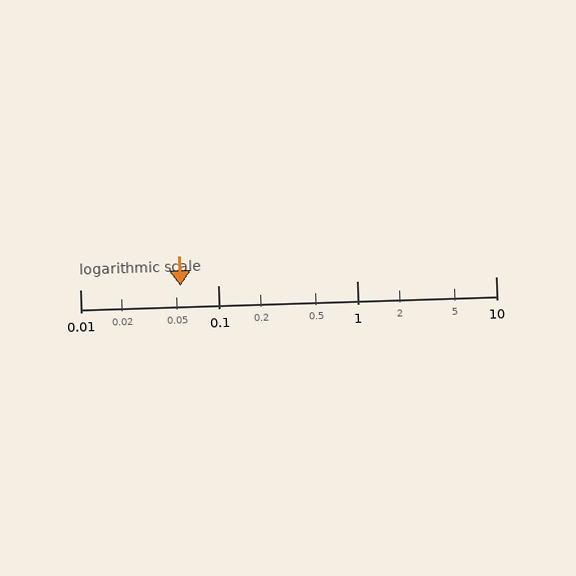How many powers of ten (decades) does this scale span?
The scale spans 3 decades, from 0.01 to 10.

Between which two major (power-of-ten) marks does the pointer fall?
The pointer is between 0.01 and 0.1.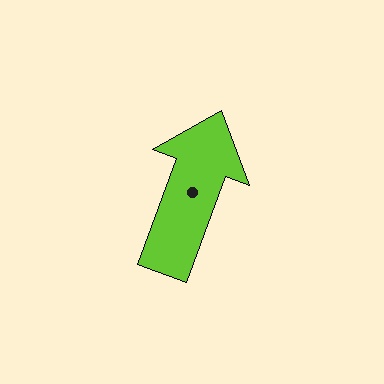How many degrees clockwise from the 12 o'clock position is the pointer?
Approximately 20 degrees.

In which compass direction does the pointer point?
North.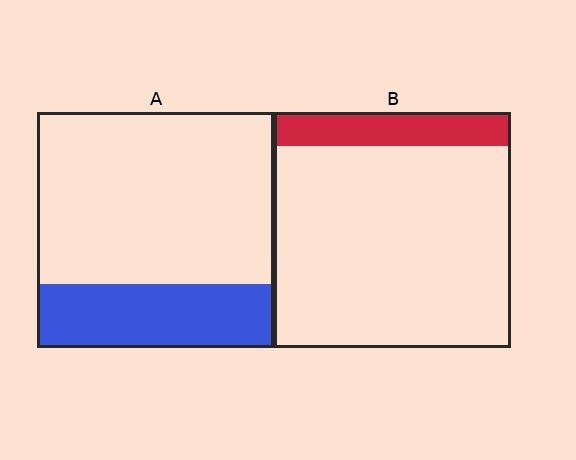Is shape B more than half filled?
No.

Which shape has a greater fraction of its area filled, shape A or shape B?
Shape A.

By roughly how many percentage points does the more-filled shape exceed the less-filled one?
By roughly 15 percentage points (A over B).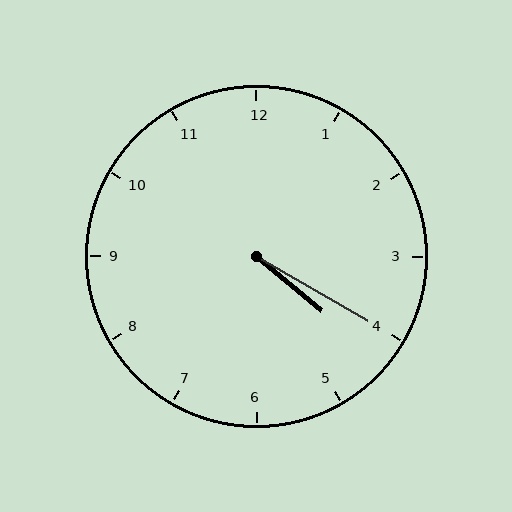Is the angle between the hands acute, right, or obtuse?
It is acute.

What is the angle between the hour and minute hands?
Approximately 10 degrees.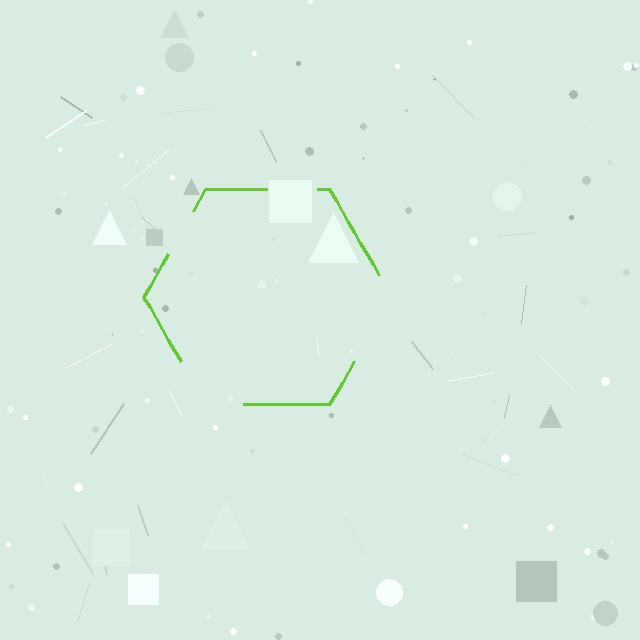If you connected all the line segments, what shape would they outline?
They would outline a hexagon.